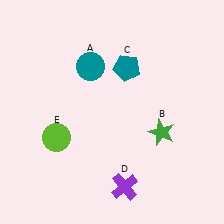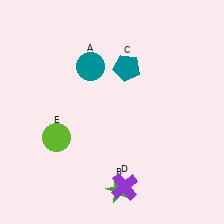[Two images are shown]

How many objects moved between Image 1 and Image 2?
1 object moved between the two images.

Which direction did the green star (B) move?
The green star (B) moved down.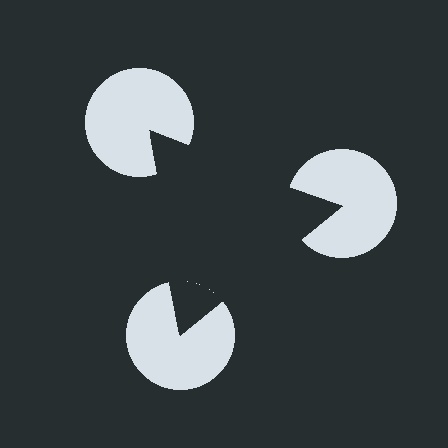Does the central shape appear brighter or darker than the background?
It typically appears slightly darker than the background, even though no actual brightness change is drawn.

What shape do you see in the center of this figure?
An illusory triangle — its edges are inferred from the aligned wedge cuts in the pac-man discs, not physically drawn.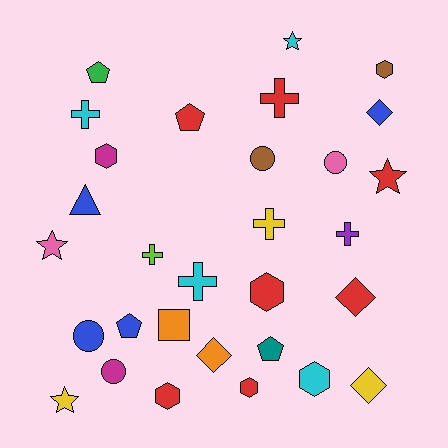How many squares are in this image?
There is 1 square.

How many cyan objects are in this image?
There are 4 cyan objects.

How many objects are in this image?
There are 30 objects.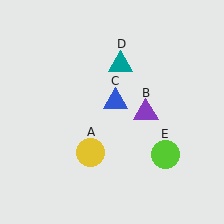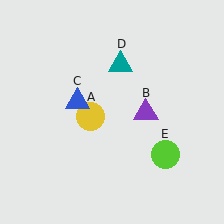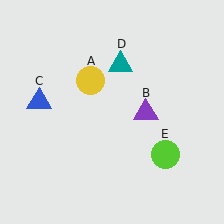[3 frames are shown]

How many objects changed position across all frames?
2 objects changed position: yellow circle (object A), blue triangle (object C).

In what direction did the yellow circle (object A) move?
The yellow circle (object A) moved up.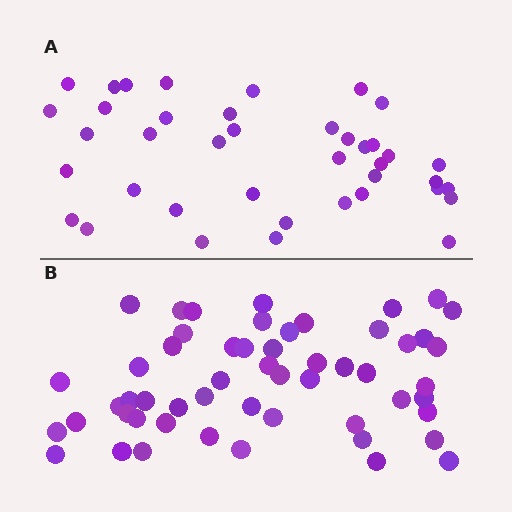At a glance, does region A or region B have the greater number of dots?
Region B (the bottom region) has more dots.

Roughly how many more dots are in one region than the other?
Region B has approximately 15 more dots than region A.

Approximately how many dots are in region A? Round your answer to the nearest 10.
About 40 dots.